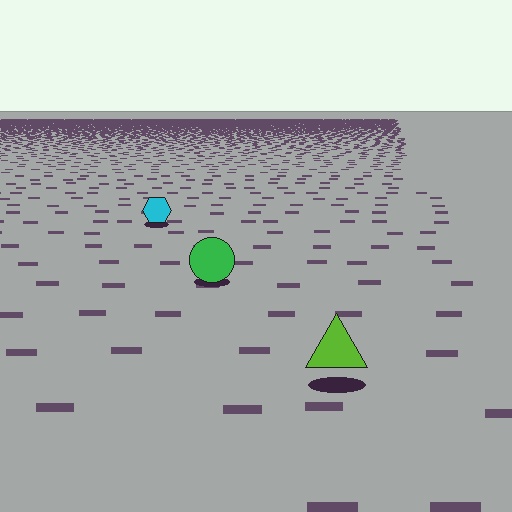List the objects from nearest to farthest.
From nearest to farthest: the lime triangle, the green circle, the cyan hexagon.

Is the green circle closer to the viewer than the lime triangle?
No. The lime triangle is closer — you can tell from the texture gradient: the ground texture is coarser near it.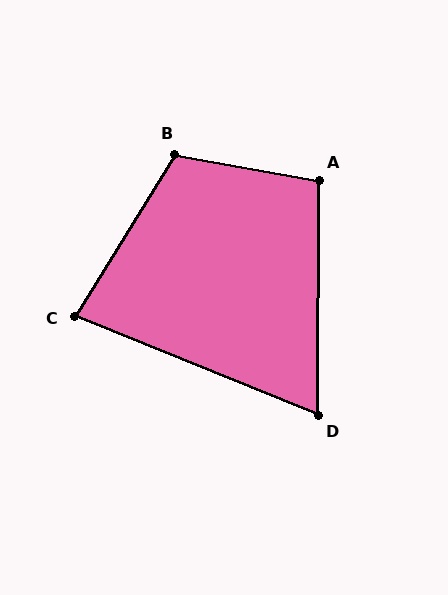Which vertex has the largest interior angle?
B, at approximately 112 degrees.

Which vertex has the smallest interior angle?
D, at approximately 68 degrees.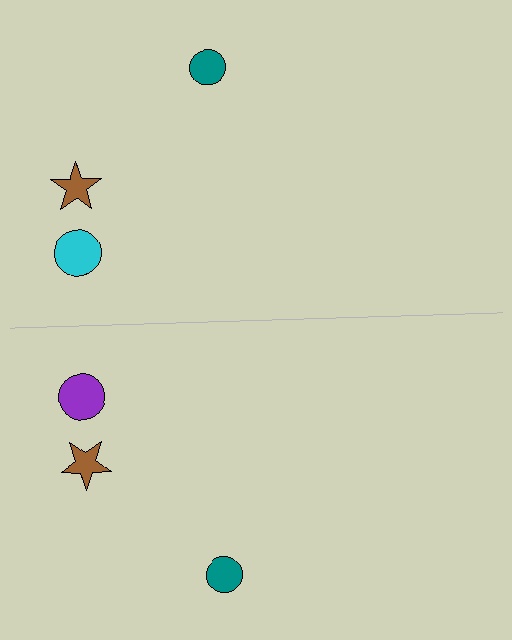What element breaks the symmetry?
The purple circle on the bottom side breaks the symmetry — its mirror counterpart is cyan.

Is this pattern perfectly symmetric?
No, the pattern is not perfectly symmetric. The purple circle on the bottom side breaks the symmetry — its mirror counterpart is cyan.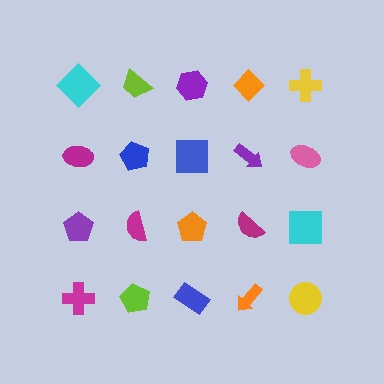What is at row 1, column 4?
An orange diamond.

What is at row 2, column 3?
A blue square.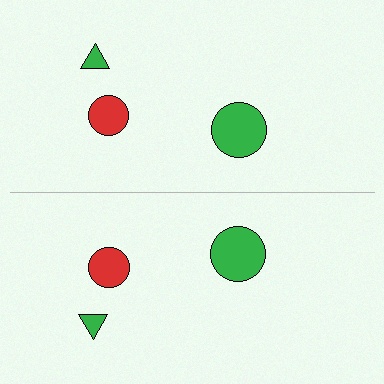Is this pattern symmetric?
Yes, this pattern has bilateral (reflection) symmetry.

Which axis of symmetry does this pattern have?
The pattern has a horizontal axis of symmetry running through the center of the image.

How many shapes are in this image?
There are 6 shapes in this image.